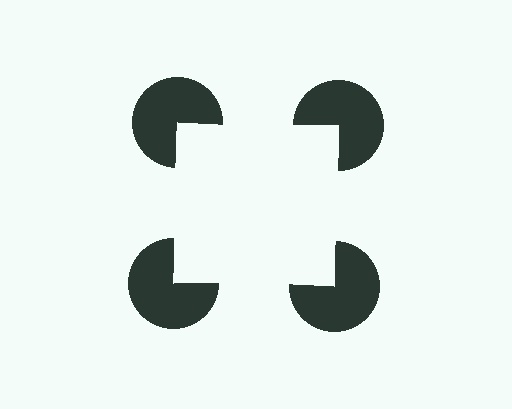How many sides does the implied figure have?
4 sides.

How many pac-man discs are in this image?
There are 4 — one at each vertex of the illusory square.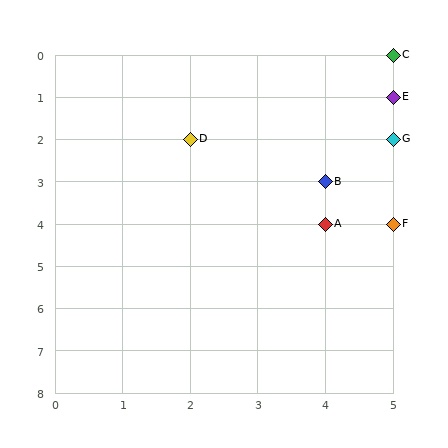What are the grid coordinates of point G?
Point G is at grid coordinates (5, 2).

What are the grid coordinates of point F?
Point F is at grid coordinates (5, 4).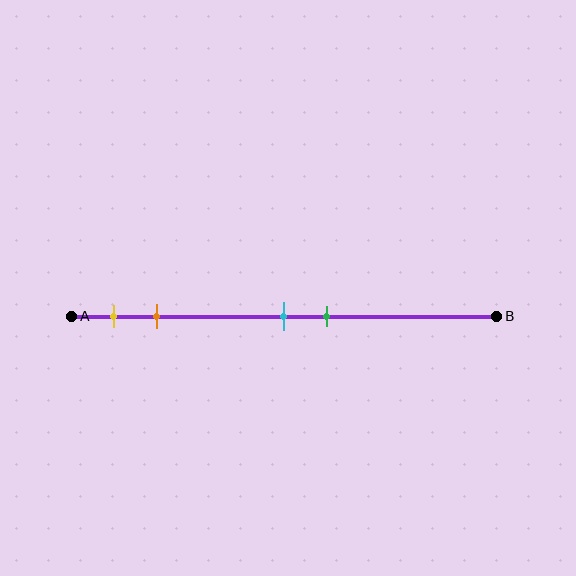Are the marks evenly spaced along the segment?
No, the marks are not evenly spaced.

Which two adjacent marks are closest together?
The cyan and green marks are the closest adjacent pair.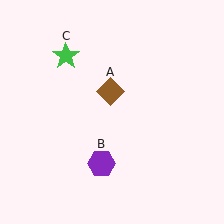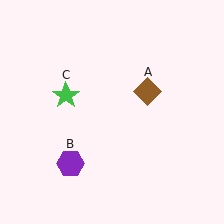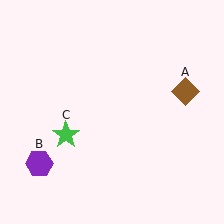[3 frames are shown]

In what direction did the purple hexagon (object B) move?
The purple hexagon (object B) moved left.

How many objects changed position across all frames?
3 objects changed position: brown diamond (object A), purple hexagon (object B), green star (object C).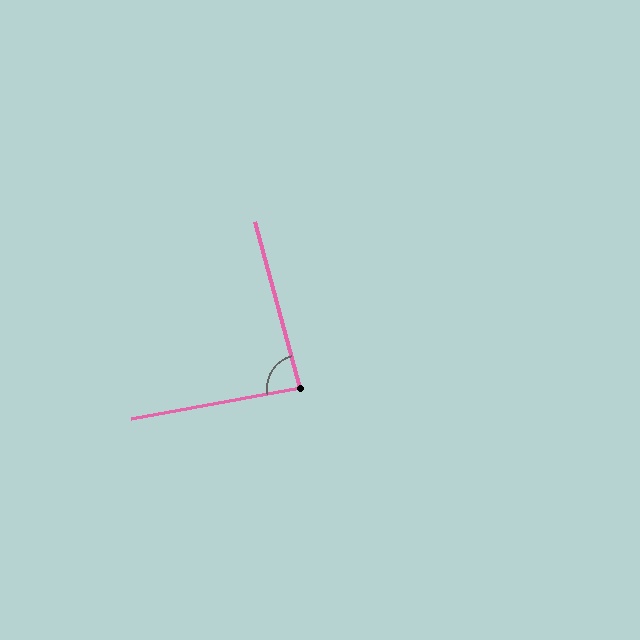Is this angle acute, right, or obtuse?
It is approximately a right angle.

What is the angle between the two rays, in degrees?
Approximately 86 degrees.